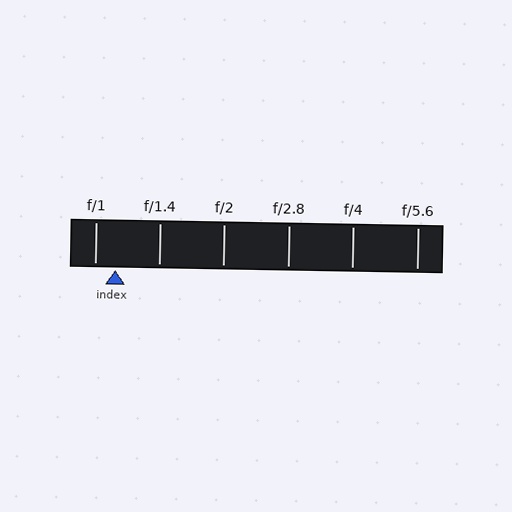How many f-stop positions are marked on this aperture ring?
There are 6 f-stop positions marked.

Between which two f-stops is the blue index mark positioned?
The index mark is between f/1 and f/1.4.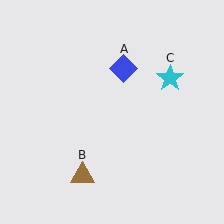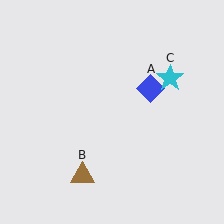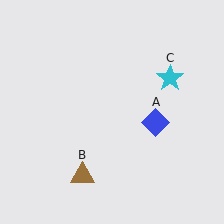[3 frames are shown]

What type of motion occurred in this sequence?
The blue diamond (object A) rotated clockwise around the center of the scene.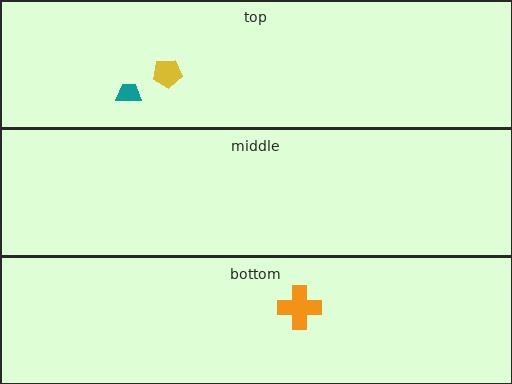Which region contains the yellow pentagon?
The top region.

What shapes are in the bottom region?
The orange cross.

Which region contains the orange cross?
The bottom region.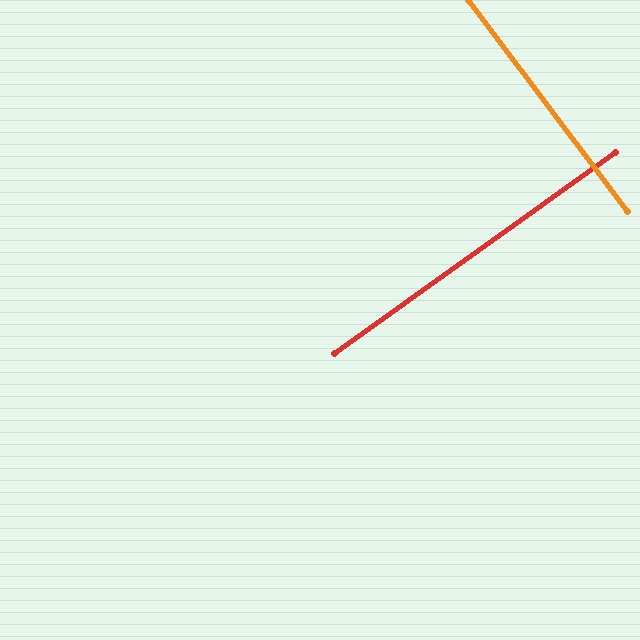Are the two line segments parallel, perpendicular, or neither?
Perpendicular — they meet at approximately 89°.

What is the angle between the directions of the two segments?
Approximately 89 degrees.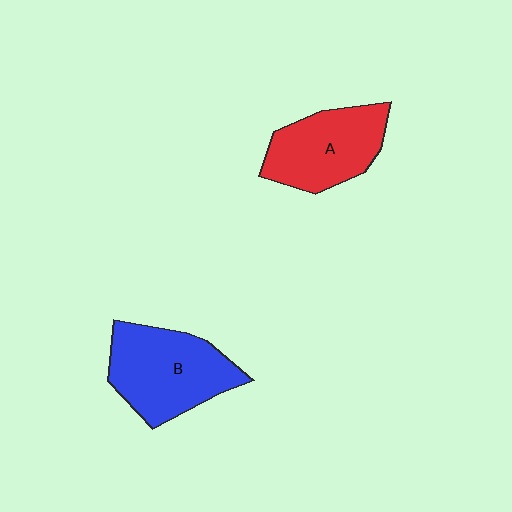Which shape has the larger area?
Shape B (blue).